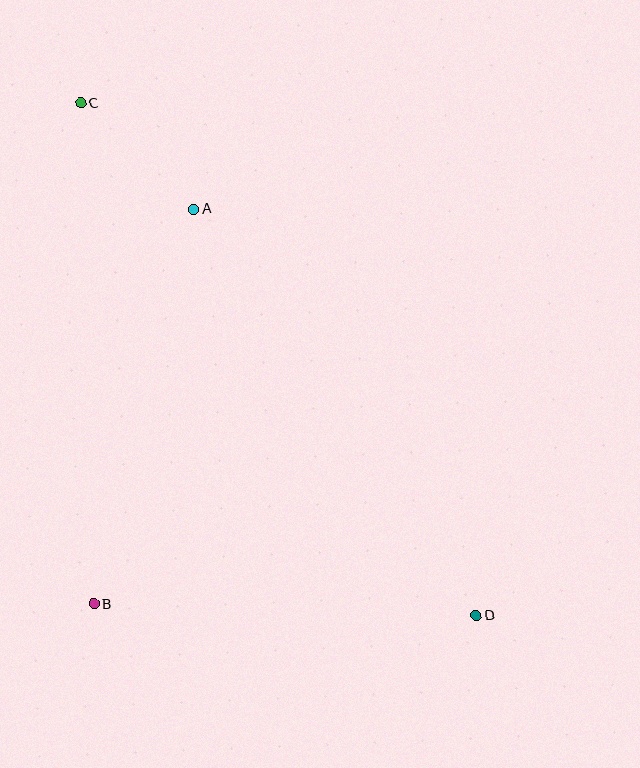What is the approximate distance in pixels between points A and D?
The distance between A and D is approximately 495 pixels.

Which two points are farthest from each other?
Points C and D are farthest from each other.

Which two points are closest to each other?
Points A and C are closest to each other.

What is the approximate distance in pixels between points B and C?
The distance between B and C is approximately 501 pixels.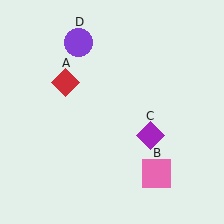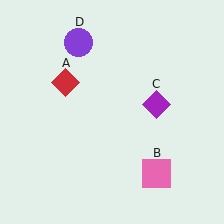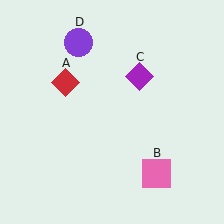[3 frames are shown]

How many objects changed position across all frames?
1 object changed position: purple diamond (object C).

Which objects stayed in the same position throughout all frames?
Red diamond (object A) and pink square (object B) and purple circle (object D) remained stationary.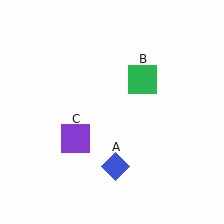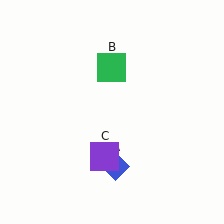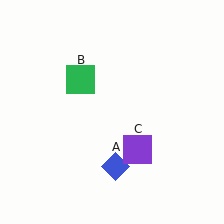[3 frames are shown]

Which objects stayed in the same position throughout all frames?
Blue diamond (object A) remained stationary.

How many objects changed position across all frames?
2 objects changed position: green square (object B), purple square (object C).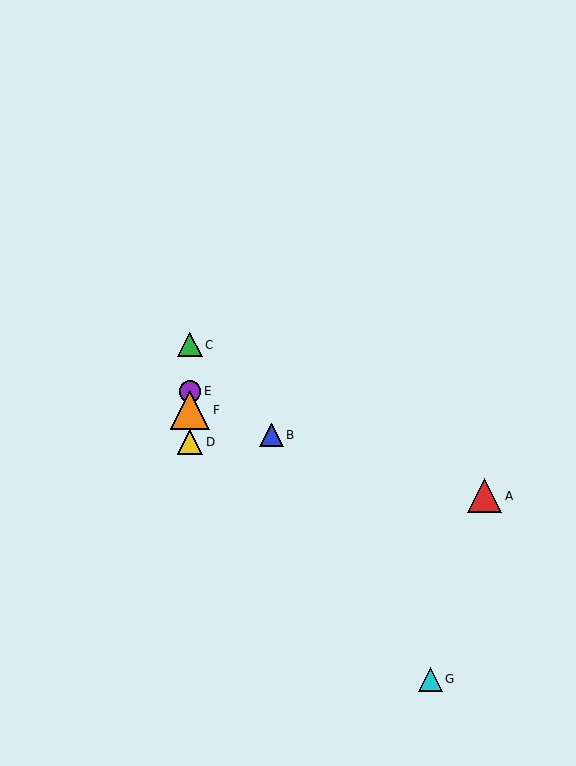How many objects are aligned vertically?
4 objects (C, D, E, F) are aligned vertically.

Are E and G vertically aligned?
No, E is at x≈190 and G is at x≈430.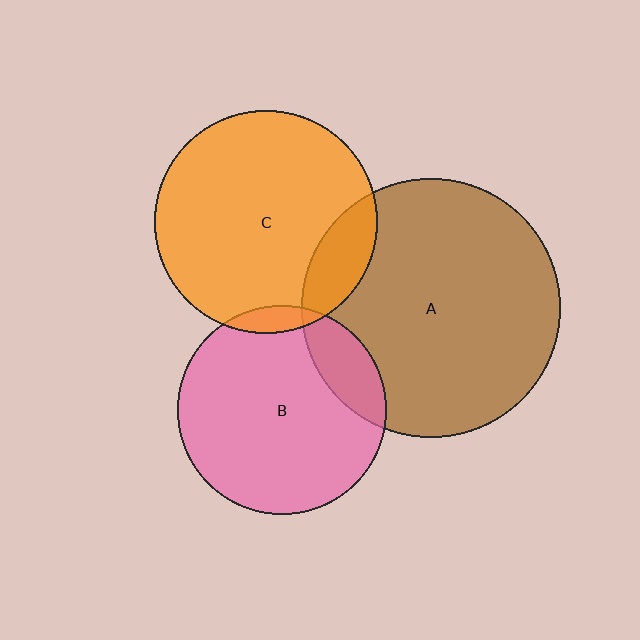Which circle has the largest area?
Circle A (brown).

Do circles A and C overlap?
Yes.